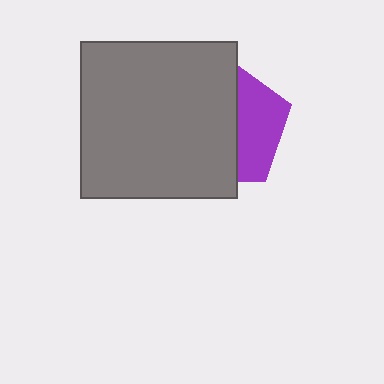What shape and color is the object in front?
The object in front is a gray square.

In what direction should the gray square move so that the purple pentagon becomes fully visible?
The gray square should move left. That is the shortest direction to clear the overlap and leave the purple pentagon fully visible.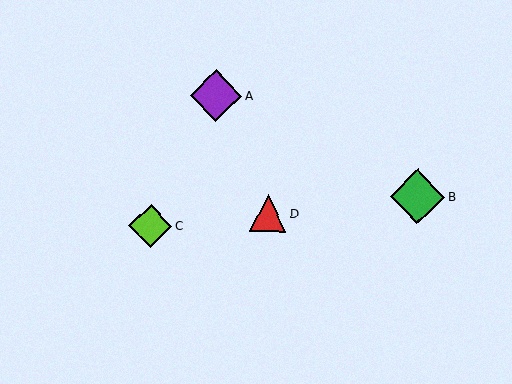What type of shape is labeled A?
Shape A is a purple diamond.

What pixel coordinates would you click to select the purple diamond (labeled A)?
Click at (216, 95) to select the purple diamond A.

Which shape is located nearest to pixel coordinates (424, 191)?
The green diamond (labeled B) at (418, 197) is nearest to that location.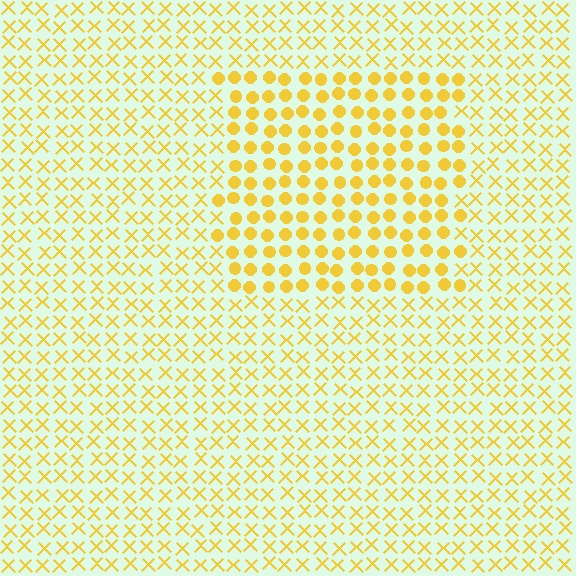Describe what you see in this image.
The image is filled with small yellow elements arranged in a uniform grid. A rectangle-shaped region contains circles, while the surrounding area contains X marks. The boundary is defined purely by the change in element shape.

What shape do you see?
I see a rectangle.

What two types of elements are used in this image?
The image uses circles inside the rectangle region and X marks outside it.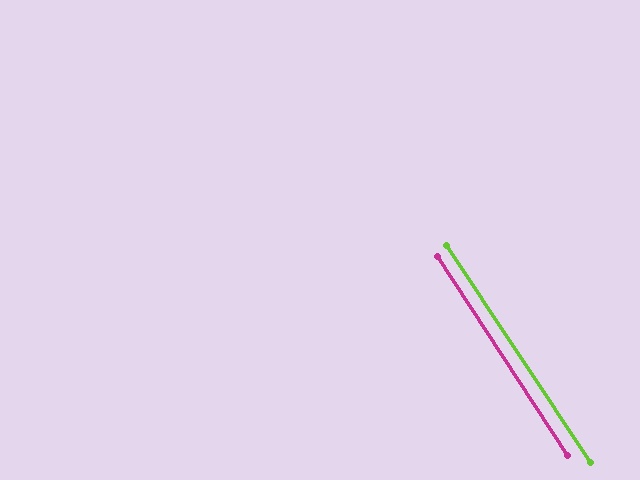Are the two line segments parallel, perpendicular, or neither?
Parallel — their directions differ by only 0.4°.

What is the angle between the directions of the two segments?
Approximately 0 degrees.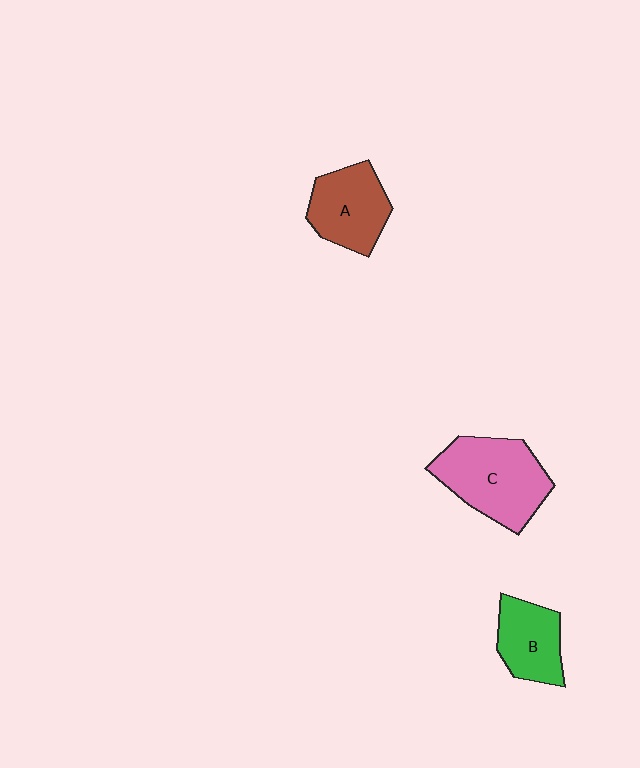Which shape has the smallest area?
Shape B (green).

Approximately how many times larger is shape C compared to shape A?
Approximately 1.4 times.